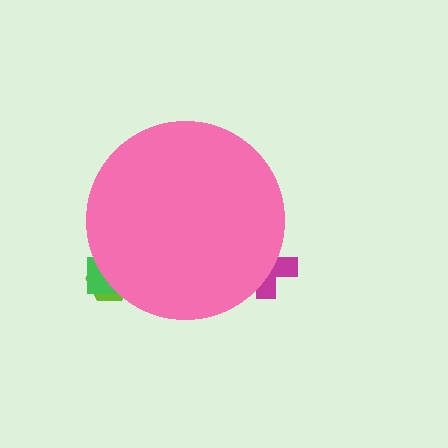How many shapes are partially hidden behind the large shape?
3 shapes are partially hidden.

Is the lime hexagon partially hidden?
Yes, the lime hexagon is partially hidden behind the pink circle.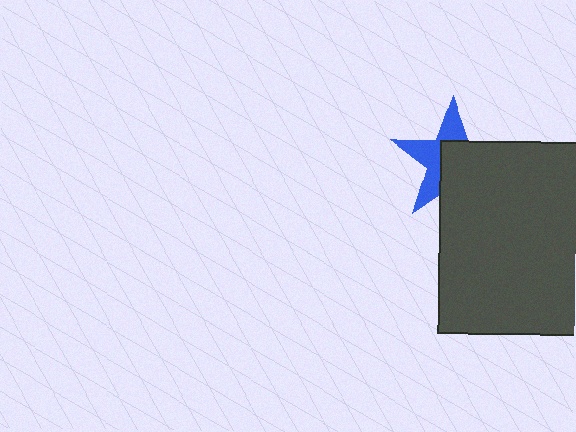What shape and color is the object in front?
The object in front is a dark gray square.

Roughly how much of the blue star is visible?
About half of it is visible (roughly 46%).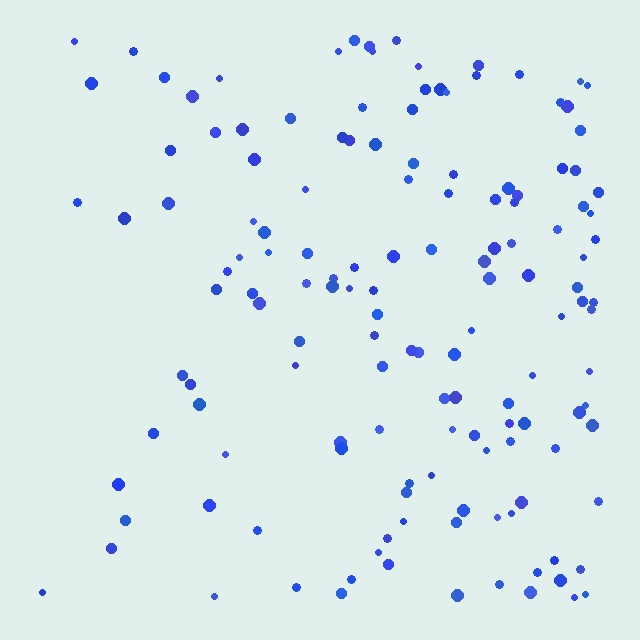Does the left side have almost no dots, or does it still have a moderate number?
Still a moderate number, just noticeably fewer than the right.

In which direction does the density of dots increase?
From left to right, with the right side densest.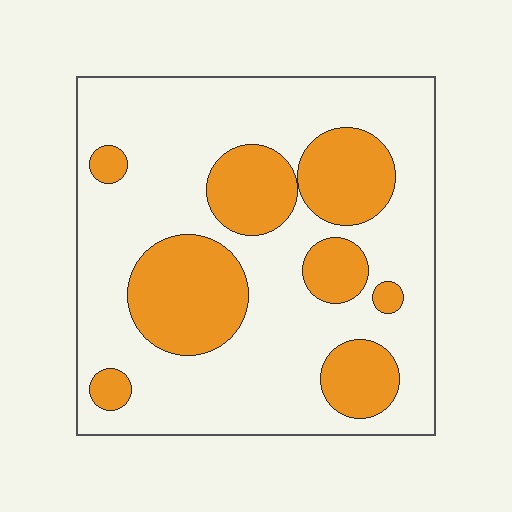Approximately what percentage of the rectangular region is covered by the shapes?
Approximately 30%.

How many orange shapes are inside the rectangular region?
8.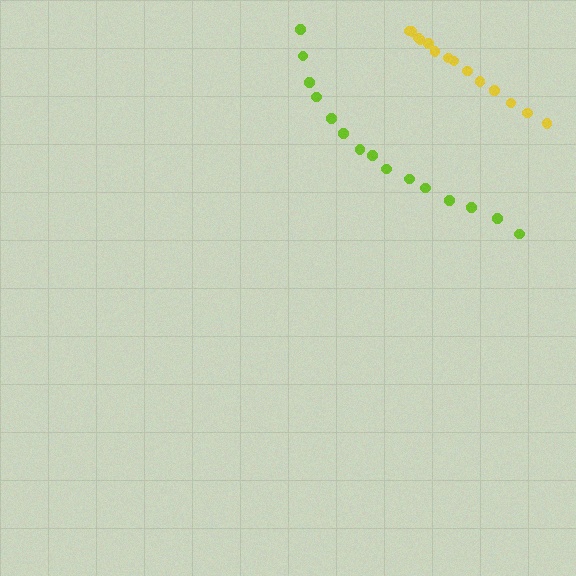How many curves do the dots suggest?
There are 2 distinct paths.